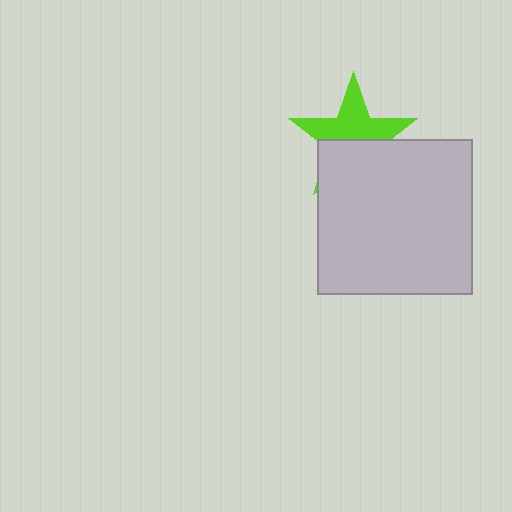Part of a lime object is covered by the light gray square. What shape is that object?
It is a star.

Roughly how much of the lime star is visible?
About half of it is visible (roughly 55%).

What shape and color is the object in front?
The object in front is a light gray square.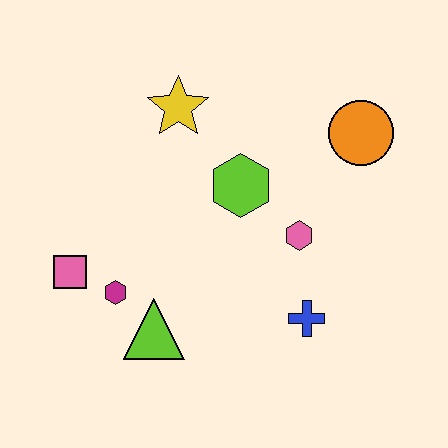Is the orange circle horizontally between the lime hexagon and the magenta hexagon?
No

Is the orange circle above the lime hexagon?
Yes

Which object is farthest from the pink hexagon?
The pink square is farthest from the pink hexagon.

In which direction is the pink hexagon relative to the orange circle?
The pink hexagon is below the orange circle.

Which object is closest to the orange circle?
The pink hexagon is closest to the orange circle.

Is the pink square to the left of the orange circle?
Yes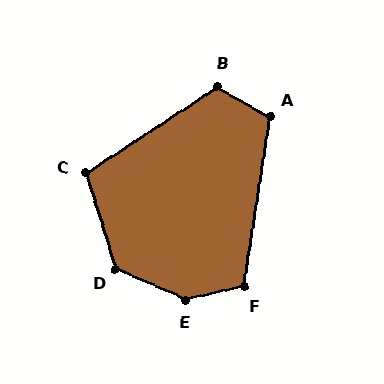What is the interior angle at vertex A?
Approximately 111 degrees (obtuse).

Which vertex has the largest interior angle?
E, at approximately 143 degrees.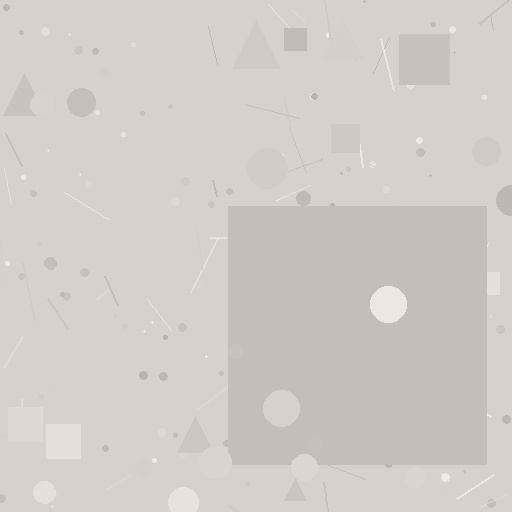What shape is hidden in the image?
A square is hidden in the image.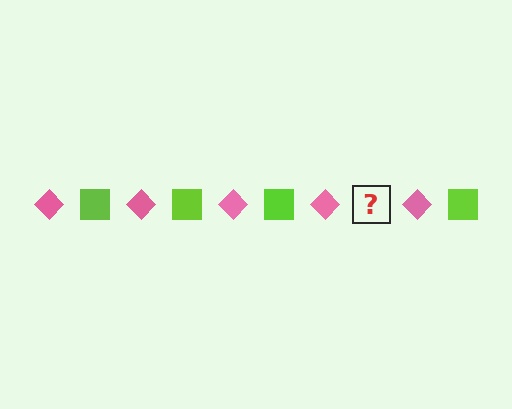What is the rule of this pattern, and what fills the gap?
The rule is that the pattern alternates between pink diamond and lime square. The gap should be filled with a lime square.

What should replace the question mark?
The question mark should be replaced with a lime square.